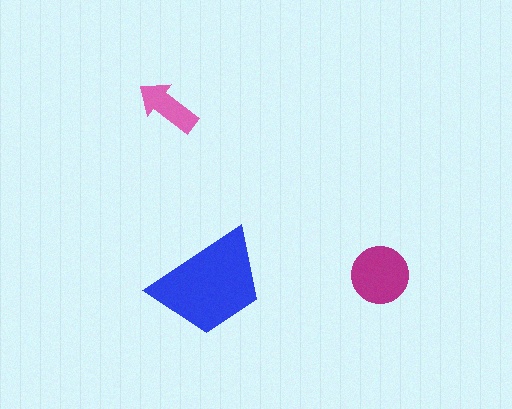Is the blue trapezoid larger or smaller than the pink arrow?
Larger.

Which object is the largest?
The blue trapezoid.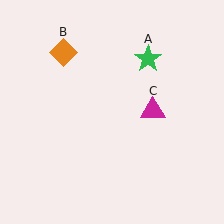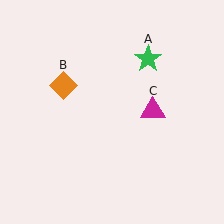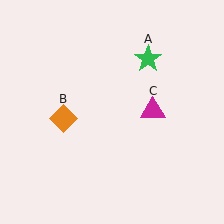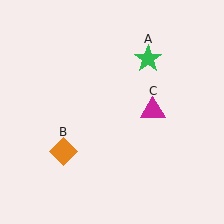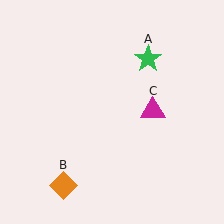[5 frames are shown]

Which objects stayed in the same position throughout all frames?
Green star (object A) and magenta triangle (object C) remained stationary.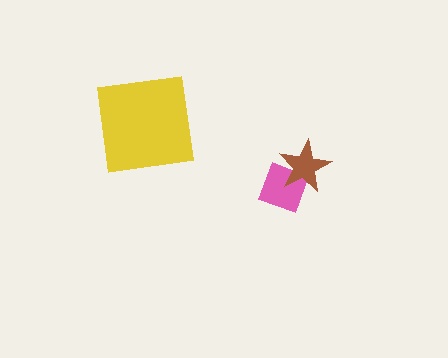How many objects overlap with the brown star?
1 object overlaps with the brown star.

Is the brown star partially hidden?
No, no other shape covers it.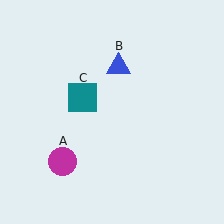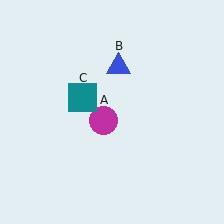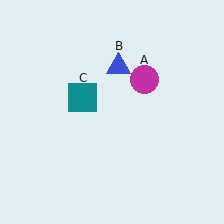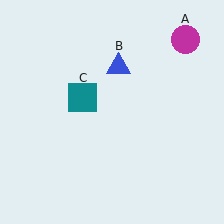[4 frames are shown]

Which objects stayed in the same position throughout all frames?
Blue triangle (object B) and teal square (object C) remained stationary.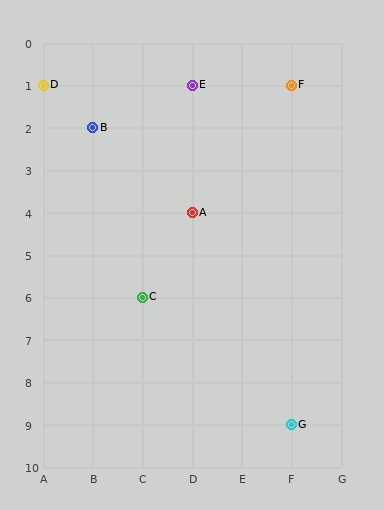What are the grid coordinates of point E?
Point E is at grid coordinates (D, 1).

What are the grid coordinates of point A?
Point A is at grid coordinates (D, 4).